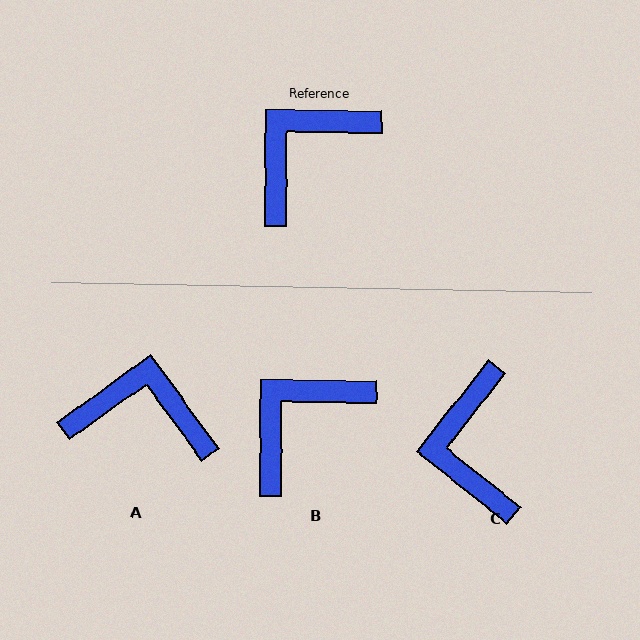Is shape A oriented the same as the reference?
No, it is off by about 54 degrees.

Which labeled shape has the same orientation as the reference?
B.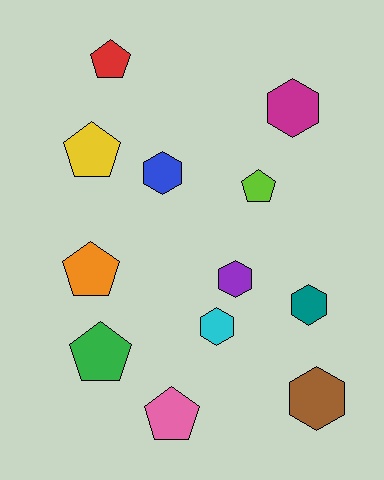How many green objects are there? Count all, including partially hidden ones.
There is 1 green object.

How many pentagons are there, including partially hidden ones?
There are 6 pentagons.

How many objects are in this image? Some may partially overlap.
There are 12 objects.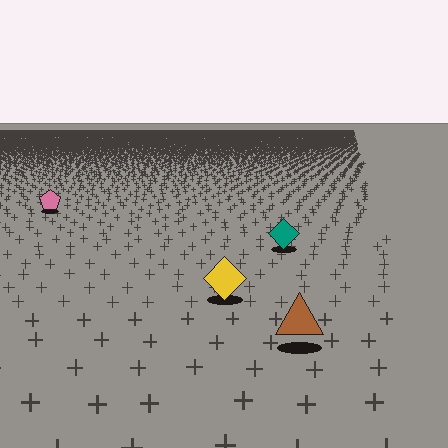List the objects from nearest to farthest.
From nearest to farthest: the brown triangle, the yellow diamond, the teal diamond, the pink pentagon.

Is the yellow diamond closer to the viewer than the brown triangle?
No. The brown triangle is closer — you can tell from the texture gradient: the ground texture is coarser near it.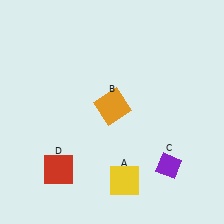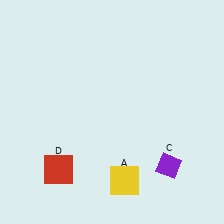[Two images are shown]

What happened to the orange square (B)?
The orange square (B) was removed in Image 2. It was in the top-right area of Image 1.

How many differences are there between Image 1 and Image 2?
There is 1 difference between the two images.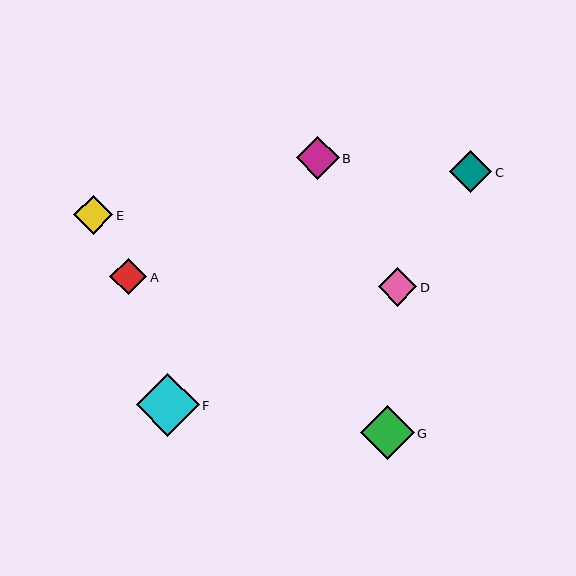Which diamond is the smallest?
Diamond A is the smallest with a size of approximately 37 pixels.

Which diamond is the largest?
Diamond F is the largest with a size of approximately 63 pixels.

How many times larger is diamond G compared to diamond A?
Diamond G is approximately 1.5 times the size of diamond A.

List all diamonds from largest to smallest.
From largest to smallest: F, G, B, C, E, D, A.